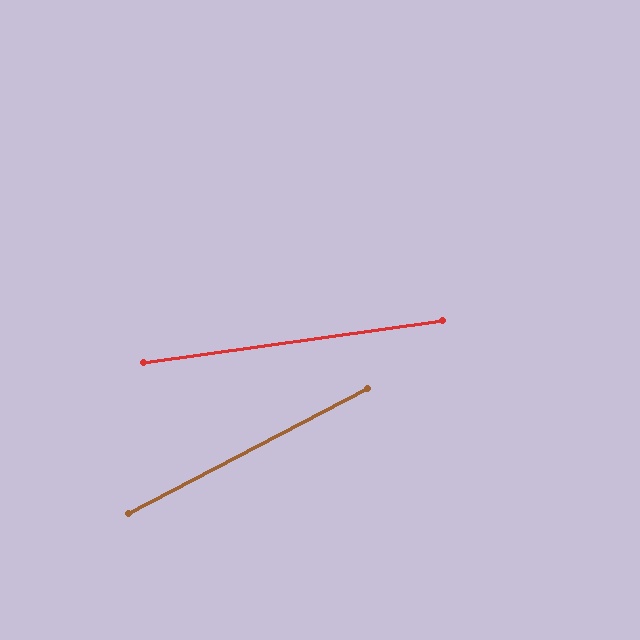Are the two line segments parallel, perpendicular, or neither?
Neither parallel nor perpendicular — they differ by about 20°.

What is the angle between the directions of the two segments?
Approximately 20 degrees.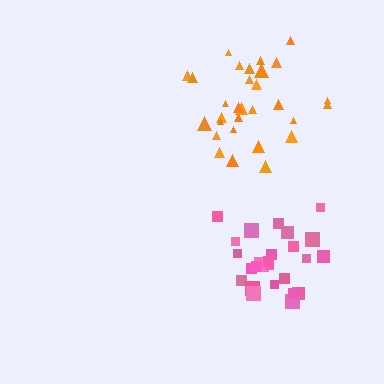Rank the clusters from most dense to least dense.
pink, orange.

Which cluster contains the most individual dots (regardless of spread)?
Orange (30).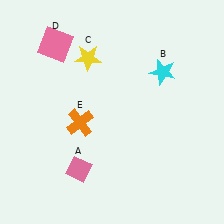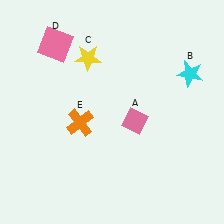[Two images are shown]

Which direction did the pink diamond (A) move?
The pink diamond (A) moved right.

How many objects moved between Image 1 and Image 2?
2 objects moved between the two images.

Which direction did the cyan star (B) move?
The cyan star (B) moved right.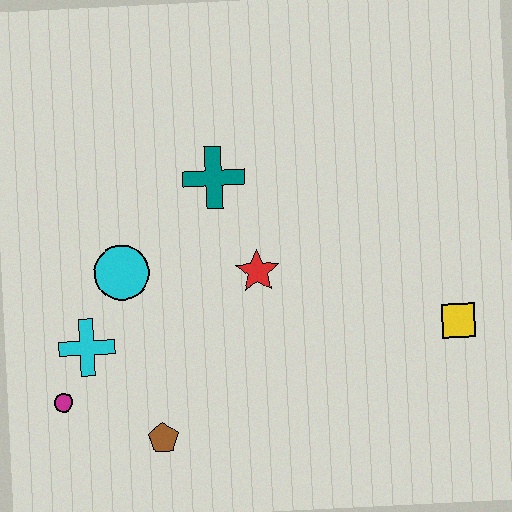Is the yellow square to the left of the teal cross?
No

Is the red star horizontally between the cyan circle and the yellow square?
Yes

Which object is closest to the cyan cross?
The magenta circle is closest to the cyan cross.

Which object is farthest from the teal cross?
The yellow square is farthest from the teal cross.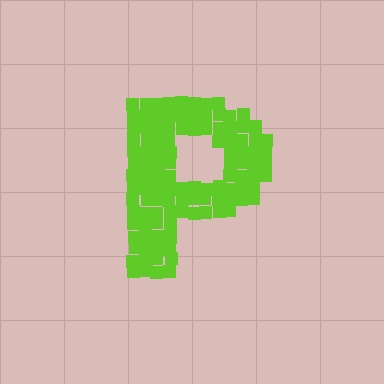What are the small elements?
The small elements are squares.